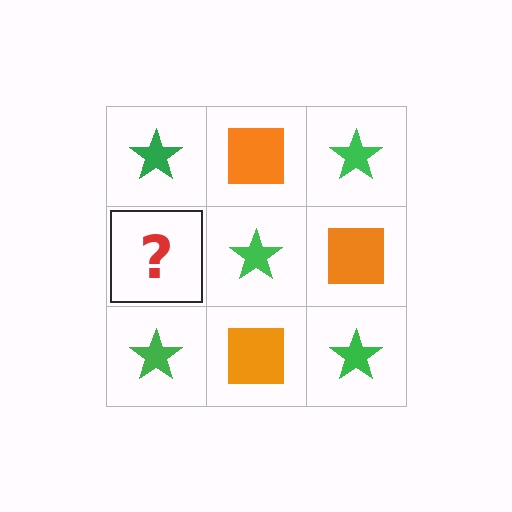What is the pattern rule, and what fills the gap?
The rule is that it alternates green star and orange square in a checkerboard pattern. The gap should be filled with an orange square.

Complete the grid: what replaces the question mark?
The question mark should be replaced with an orange square.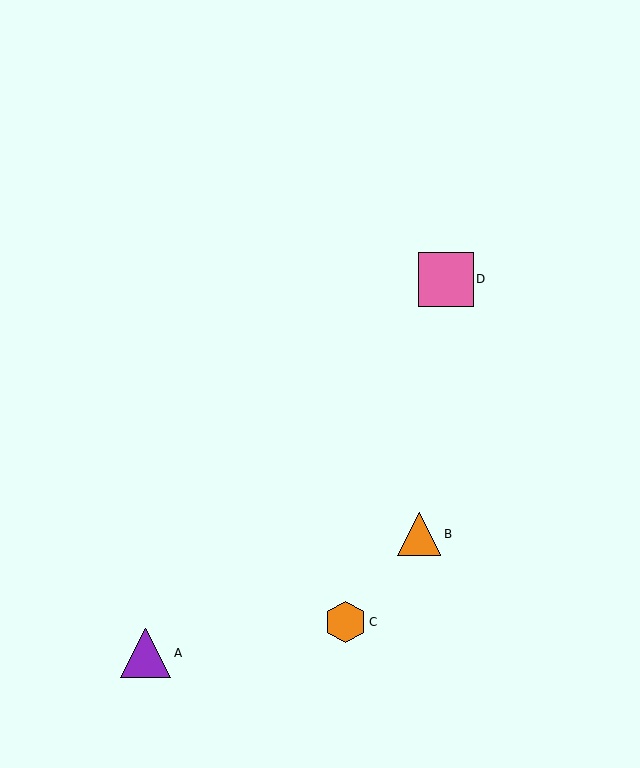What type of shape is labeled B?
Shape B is an orange triangle.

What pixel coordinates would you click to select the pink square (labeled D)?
Click at (446, 279) to select the pink square D.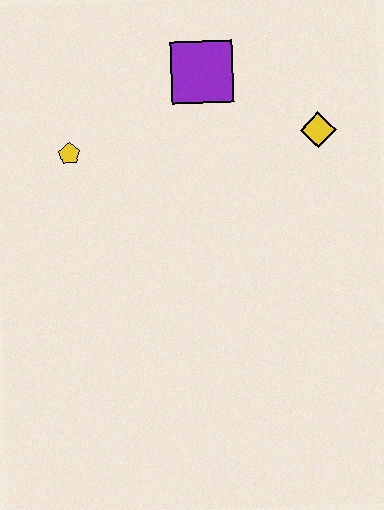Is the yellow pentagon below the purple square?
Yes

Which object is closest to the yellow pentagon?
The purple square is closest to the yellow pentagon.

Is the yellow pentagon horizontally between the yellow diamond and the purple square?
No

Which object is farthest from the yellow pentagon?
The yellow diamond is farthest from the yellow pentagon.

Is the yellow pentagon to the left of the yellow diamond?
Yes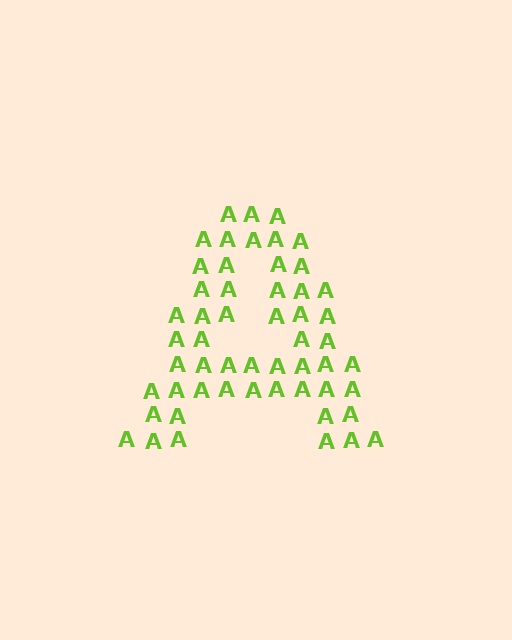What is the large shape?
The large shape is the letter A.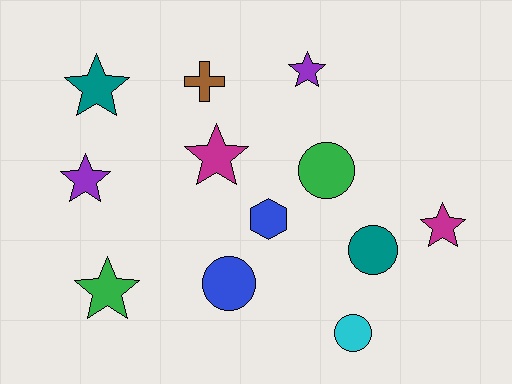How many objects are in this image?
There are 12 objects.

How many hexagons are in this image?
There is 1 hexagon.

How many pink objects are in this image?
There are no pink objects.